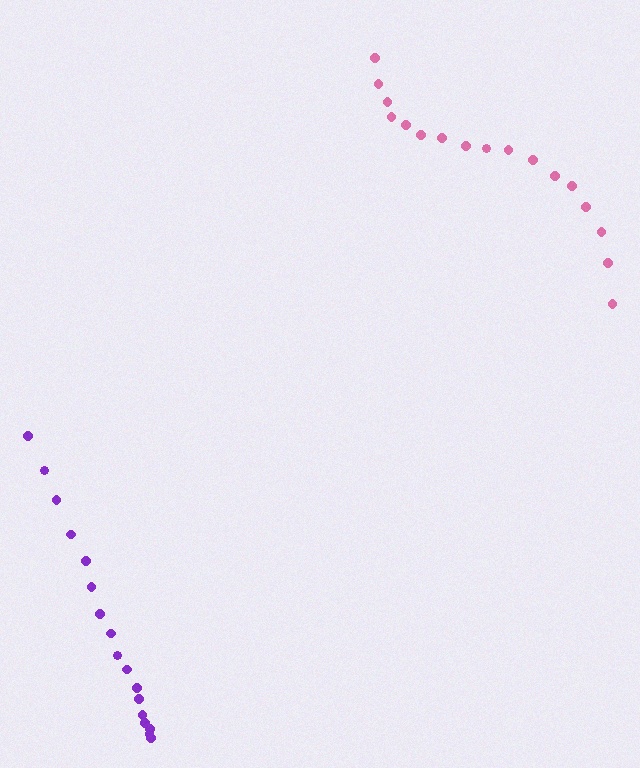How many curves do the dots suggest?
There are 2 distinct paths.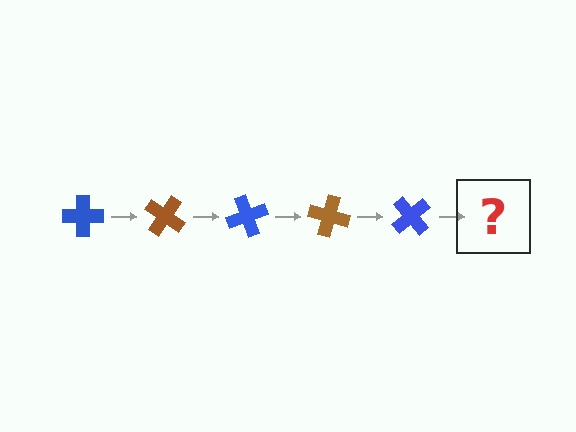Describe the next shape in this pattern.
It should be a brown cross, rotated 175 degrees from the start.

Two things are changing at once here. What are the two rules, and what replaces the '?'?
The two rules are that it rotates 35 degrees each step and the color cycles through blue and brown. The '?' should be a brown cross, rotated 175 degrees from the start.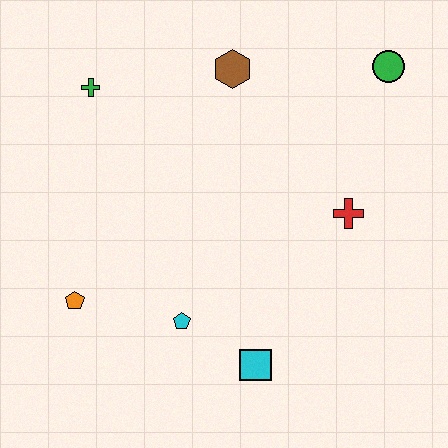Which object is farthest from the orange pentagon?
The green circle is farthest from the orange pentagon.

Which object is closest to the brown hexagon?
The green cross is closest to the brown hexagon.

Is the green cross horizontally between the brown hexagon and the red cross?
No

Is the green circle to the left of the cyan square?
No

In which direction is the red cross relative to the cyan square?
The red cross is above the cyan square.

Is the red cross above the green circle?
No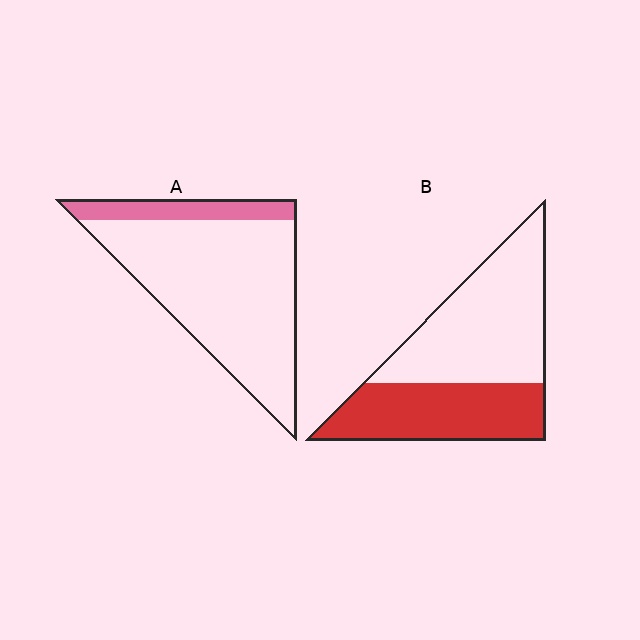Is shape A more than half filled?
No.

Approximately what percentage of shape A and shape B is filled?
A is approximately 15% and B is approximately 40%.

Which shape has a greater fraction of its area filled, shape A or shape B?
Shape B.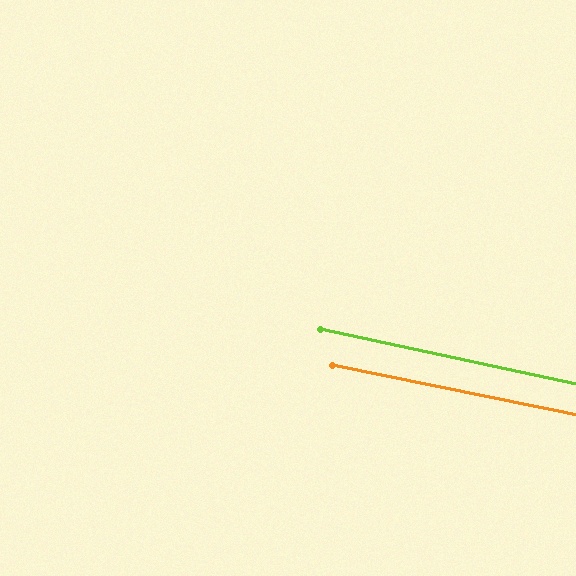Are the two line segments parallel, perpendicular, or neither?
Parallel — their directions differ by only 0.5°.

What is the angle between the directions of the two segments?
Approximately 0 degrees.